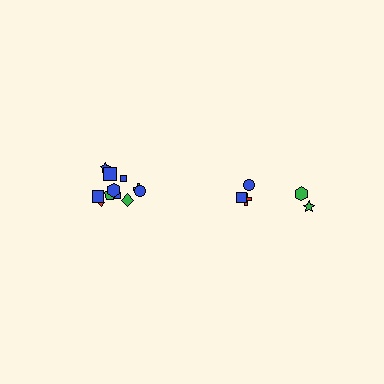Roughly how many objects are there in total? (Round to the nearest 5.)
Roughly 15 objects in total.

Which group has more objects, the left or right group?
The left group.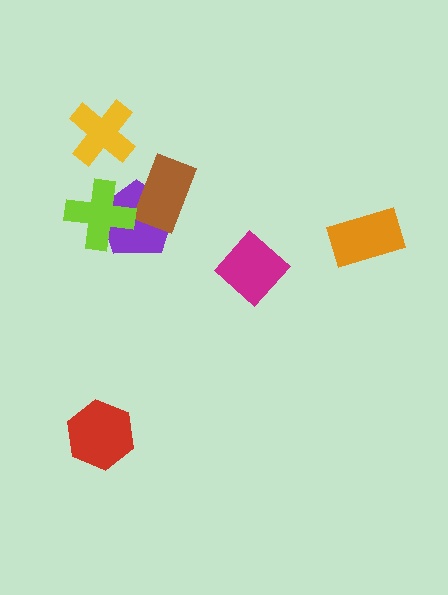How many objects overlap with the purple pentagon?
2 objects overlap with the purple pentagon.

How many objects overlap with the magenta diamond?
0 objects overlap with the magenta diamond.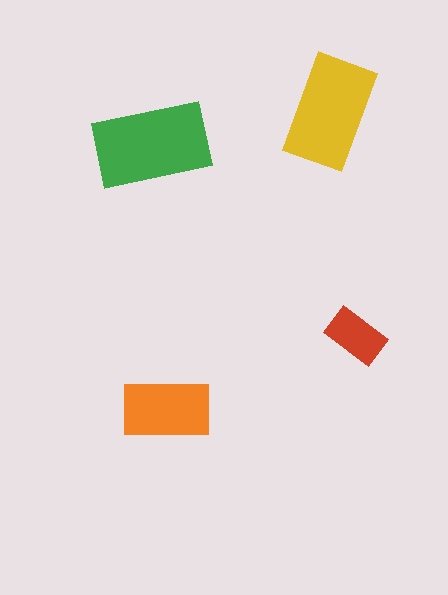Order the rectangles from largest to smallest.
the green one, the yellow one, the orange one, the red one.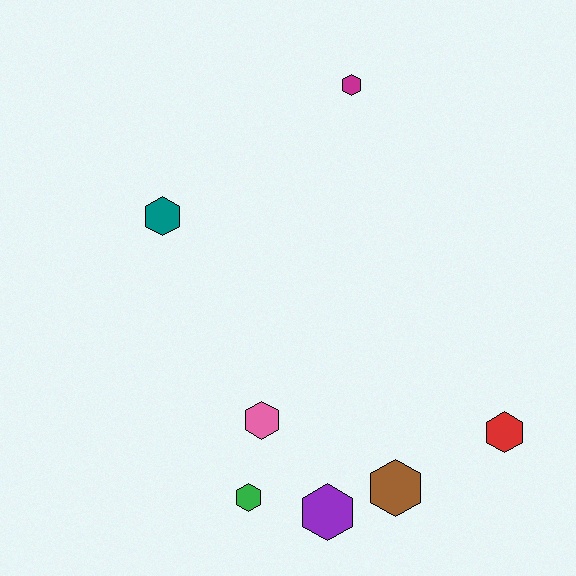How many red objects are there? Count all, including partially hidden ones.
There is 1 red object.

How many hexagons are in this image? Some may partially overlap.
There are 7 hexagons.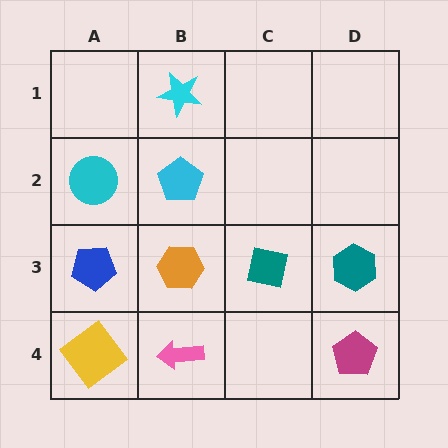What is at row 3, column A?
A blue pentagon.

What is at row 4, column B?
A pink arrow.